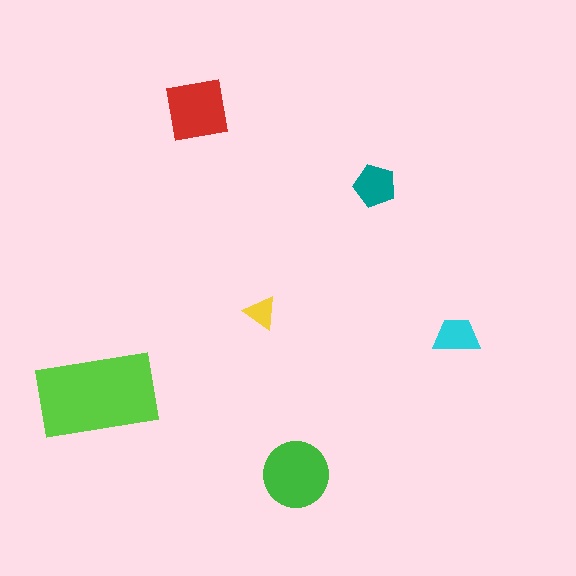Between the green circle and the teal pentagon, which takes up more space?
The green circle.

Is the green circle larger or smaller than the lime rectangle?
Smaller.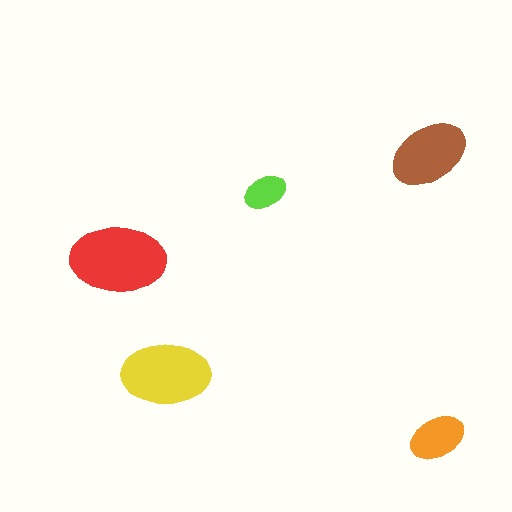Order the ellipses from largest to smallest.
the red one, the yellow one, the brown one, the orange one, the lime one.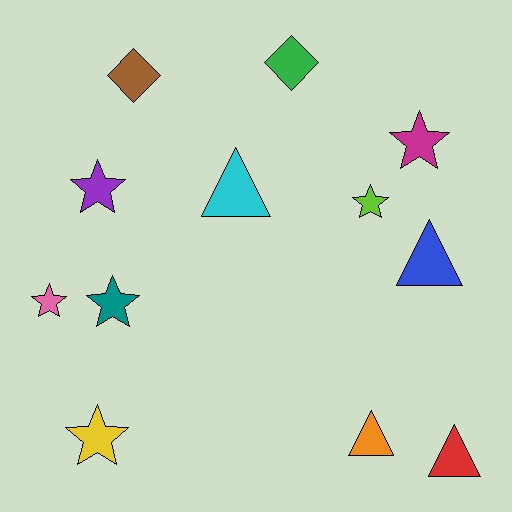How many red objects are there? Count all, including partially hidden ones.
There is 1 red object.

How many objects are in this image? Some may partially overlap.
There are 12 objects.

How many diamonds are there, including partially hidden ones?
There are 2 diamonds.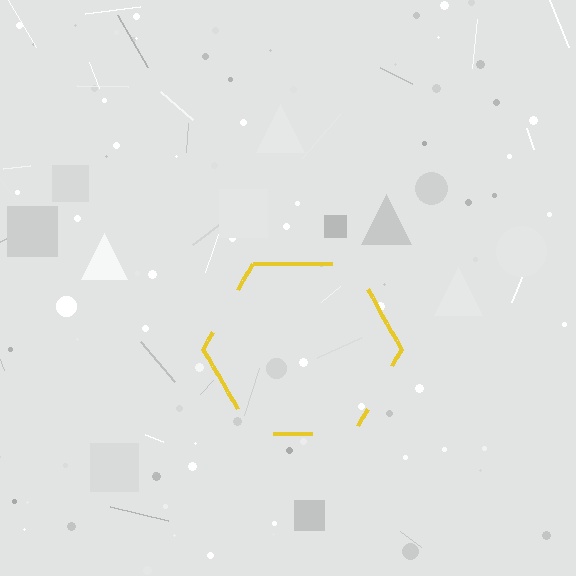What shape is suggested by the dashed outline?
The dashed outline suggests a hexagon.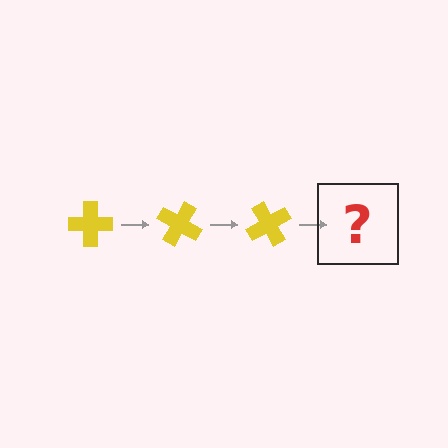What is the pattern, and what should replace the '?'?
The pattern is that the cross rotates 30 degrees each step. The '?' should be a yellow cross rotated 90 degrees.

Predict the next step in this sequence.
The next step is a yellow cross rotated 90 degrees.